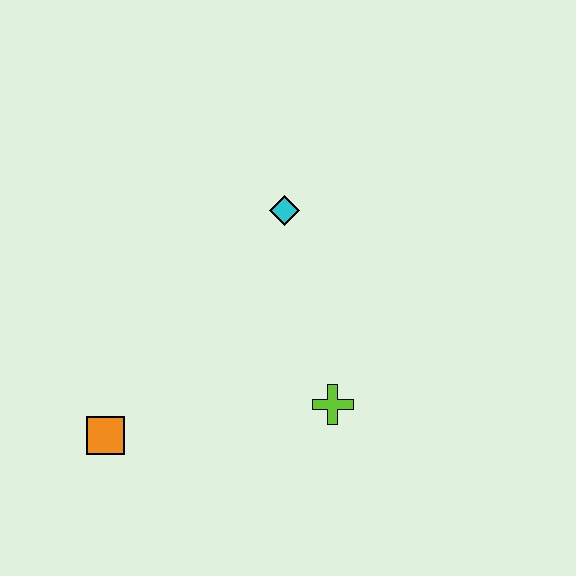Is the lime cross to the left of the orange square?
No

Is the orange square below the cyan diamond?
Yes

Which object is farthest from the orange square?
The cyan diamond is farthest from the orange square.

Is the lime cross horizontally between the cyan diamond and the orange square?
No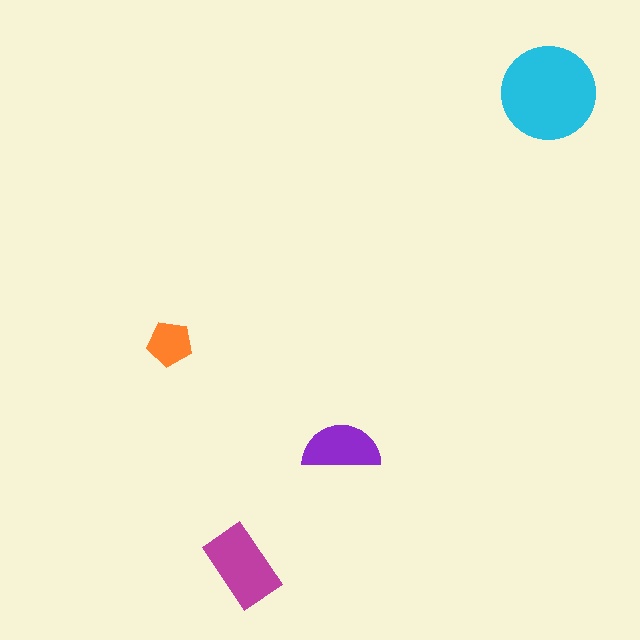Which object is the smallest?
The orange pentagon.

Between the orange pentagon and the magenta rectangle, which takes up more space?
The magenta rectangle.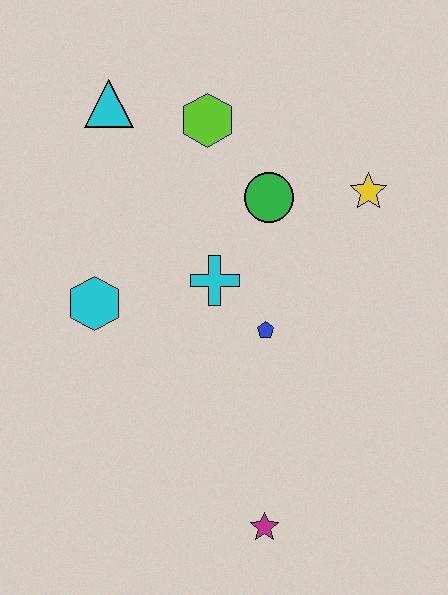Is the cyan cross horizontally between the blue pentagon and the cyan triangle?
Yes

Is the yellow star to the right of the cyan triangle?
Yes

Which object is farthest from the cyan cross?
The magenta star is farthest from the cyan cross.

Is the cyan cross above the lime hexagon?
No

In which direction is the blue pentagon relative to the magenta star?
The blue pentagon is above the magenta star.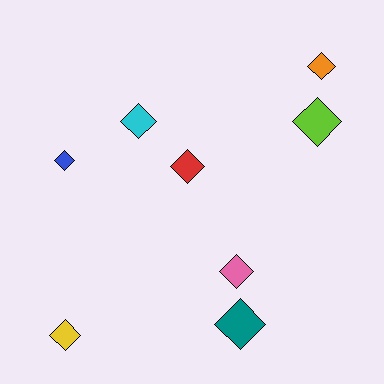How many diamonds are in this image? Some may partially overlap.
There are 8 diamonds.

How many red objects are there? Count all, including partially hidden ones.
There is 1 red object.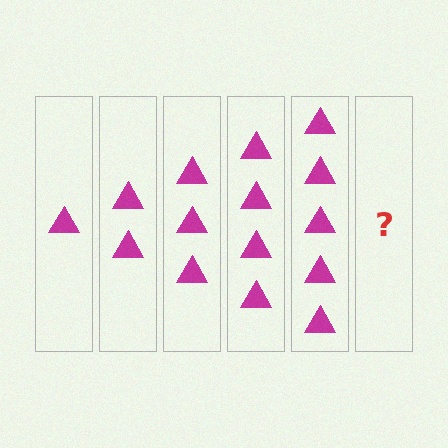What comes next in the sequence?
The next element should be 6 triangles.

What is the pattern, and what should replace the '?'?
The pattern is that each step adds one more triangle. The '?' should be 6 triangles.